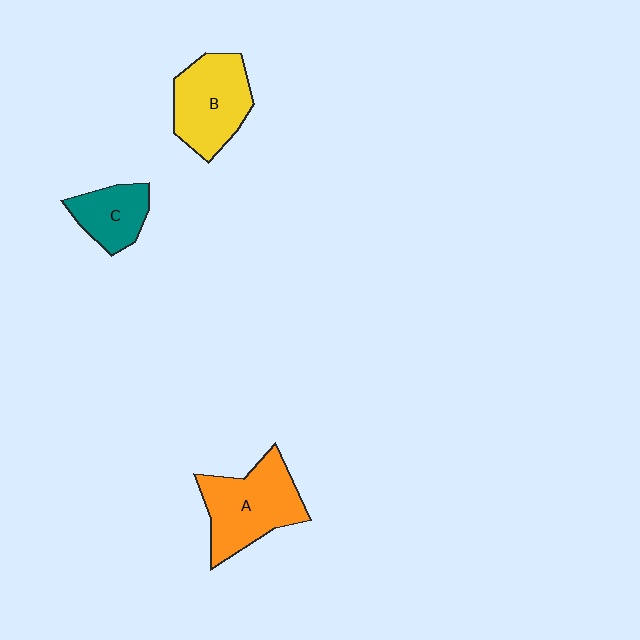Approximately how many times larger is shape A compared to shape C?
Approximately 1.8 times.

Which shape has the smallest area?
Shape C (teal).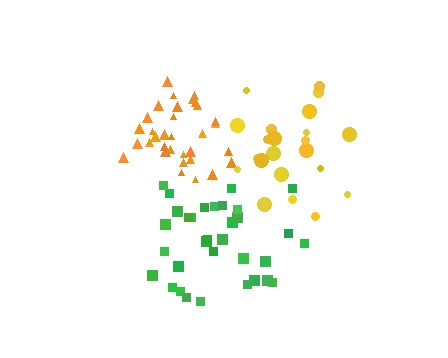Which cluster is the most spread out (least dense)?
Green.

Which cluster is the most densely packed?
Orange.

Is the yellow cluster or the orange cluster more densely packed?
Orange.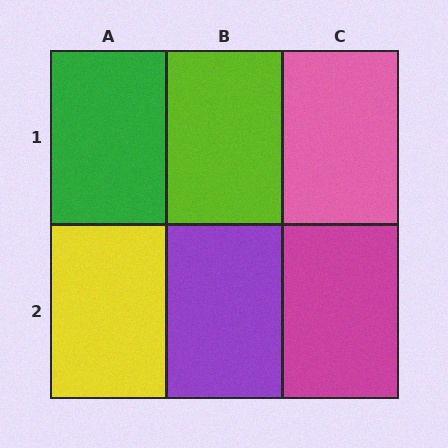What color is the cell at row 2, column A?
Yellow.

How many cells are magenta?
1 cell is magenta.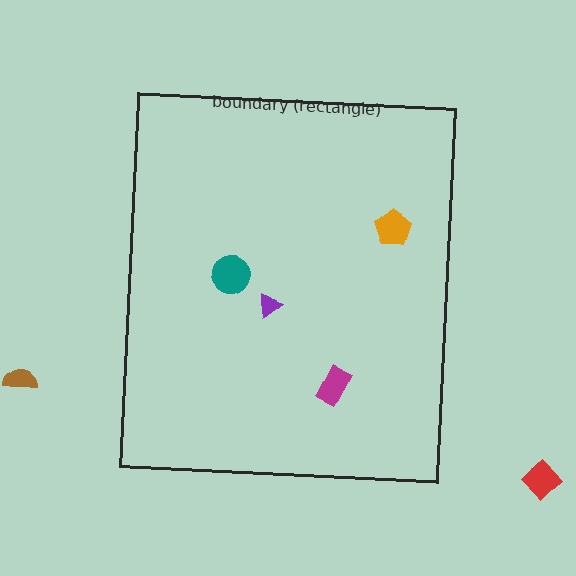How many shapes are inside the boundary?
4 inside, 2 outside.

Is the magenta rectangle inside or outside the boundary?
Inside.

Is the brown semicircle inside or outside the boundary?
Outside.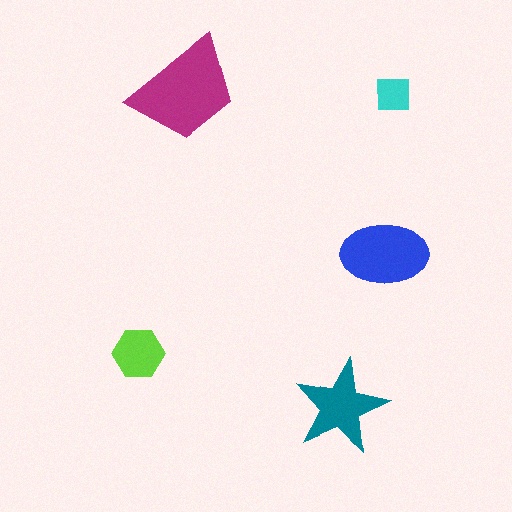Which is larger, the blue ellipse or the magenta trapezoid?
The magenta trapezoid.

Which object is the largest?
The magenta trapezoid.